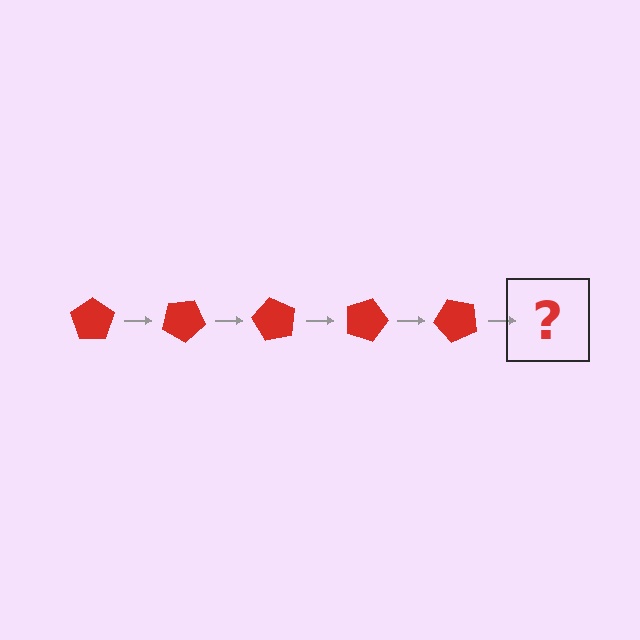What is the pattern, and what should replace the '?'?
The pattern is that the pentagon rotates 30 degrees each step. The '?' should be a red pentagon rotated 150 degrees.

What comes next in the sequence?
The next element should be a red pentagon rotated 150 degrees.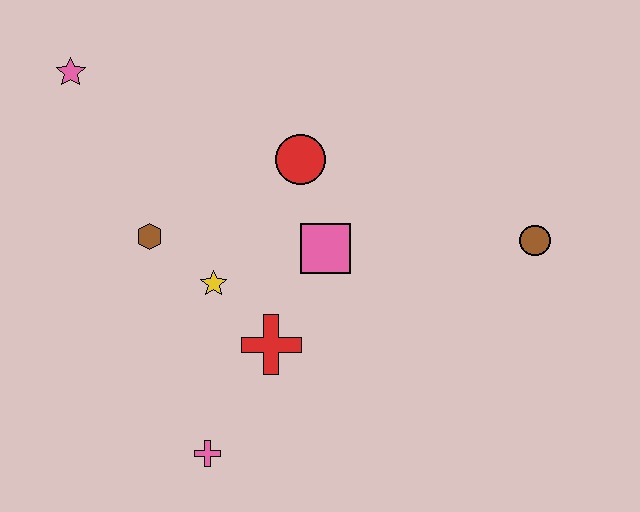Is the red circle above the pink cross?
Yes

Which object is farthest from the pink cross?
The pink star is farthest from the pink cross.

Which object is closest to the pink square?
The red circle is closest to the pink square.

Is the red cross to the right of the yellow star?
Yes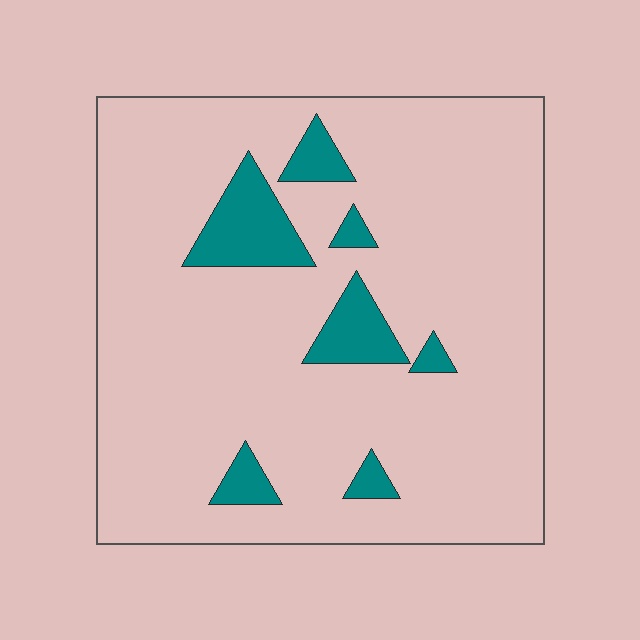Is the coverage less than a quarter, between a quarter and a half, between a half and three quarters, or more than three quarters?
Less than a quarter.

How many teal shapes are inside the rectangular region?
7.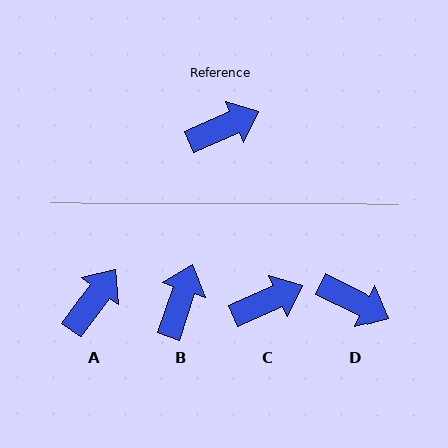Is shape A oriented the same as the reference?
No, it is off by about 30 degrees.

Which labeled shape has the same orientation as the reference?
C.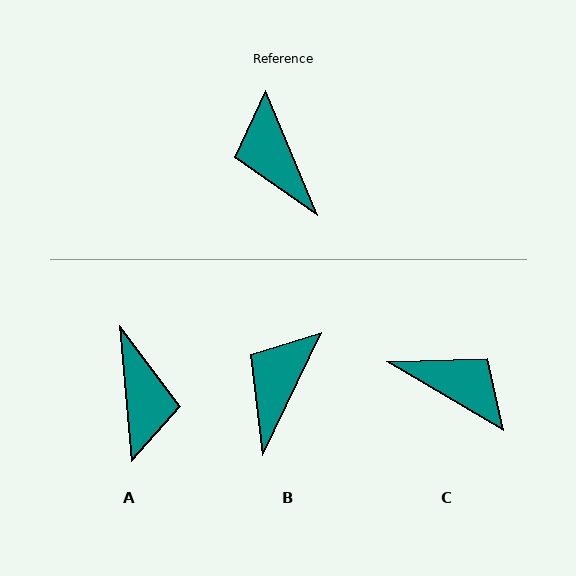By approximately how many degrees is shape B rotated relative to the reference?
Approximately 49 degrees clockwise.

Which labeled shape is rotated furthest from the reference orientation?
A, about 162 degrees away.